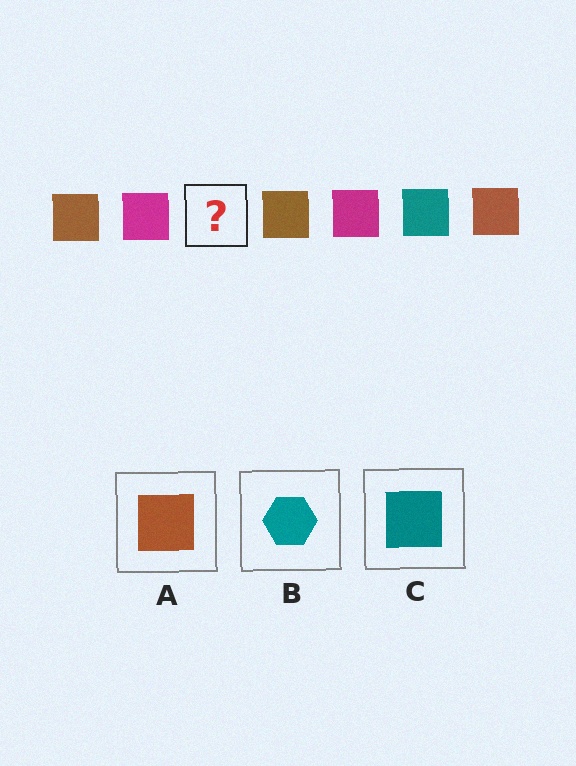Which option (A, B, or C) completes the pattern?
C.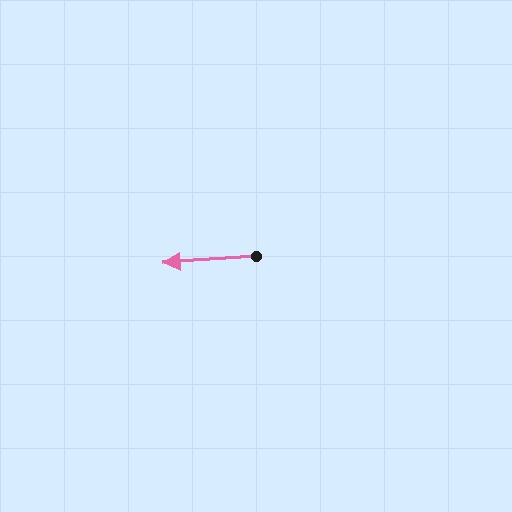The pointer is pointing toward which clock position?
Roughly 9 o'clock.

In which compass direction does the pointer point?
West.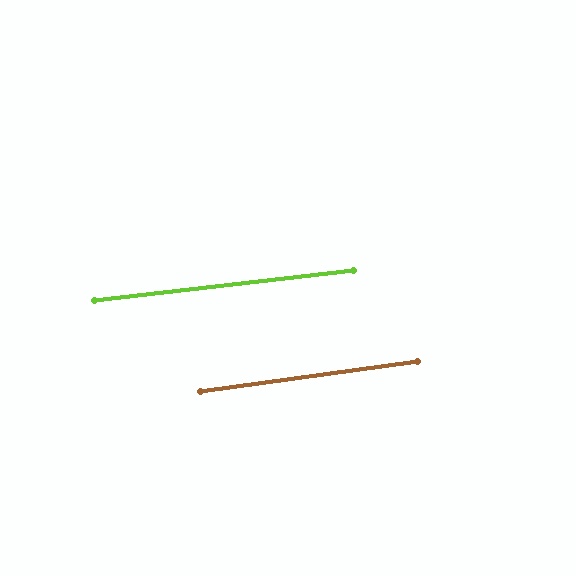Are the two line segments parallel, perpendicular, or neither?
Parallel — their directions differ by only 1.2°.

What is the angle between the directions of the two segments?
Approximately 1 degree.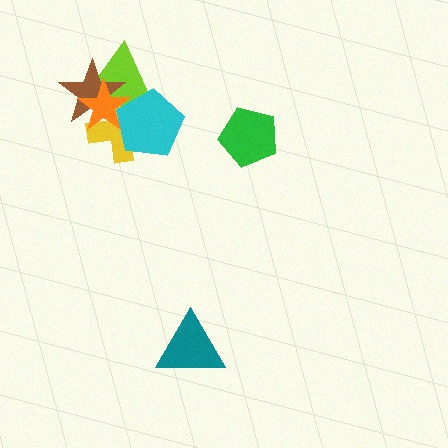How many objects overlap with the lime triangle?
4 objects overlap with the lime triangle.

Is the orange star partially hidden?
No, no other shape covers it.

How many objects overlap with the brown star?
3 objects overlap with the brown star.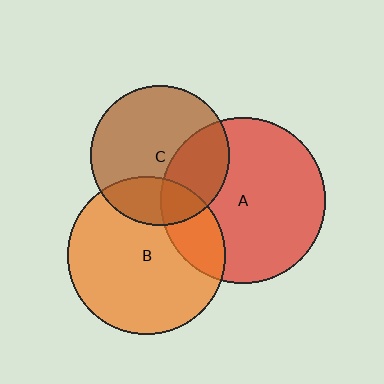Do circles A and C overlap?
Yes.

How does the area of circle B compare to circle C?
Approximately 1.3 times.